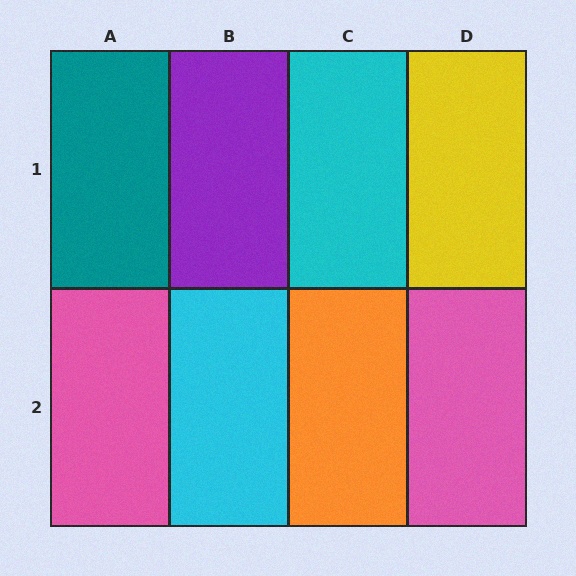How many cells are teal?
1 cell is teal.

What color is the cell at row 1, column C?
Cyan.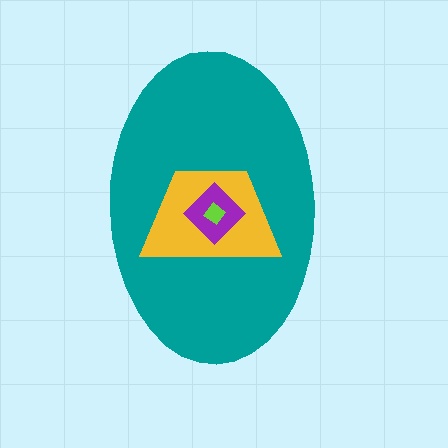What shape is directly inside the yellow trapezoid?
The purple diamond.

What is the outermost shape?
The teal ellipse.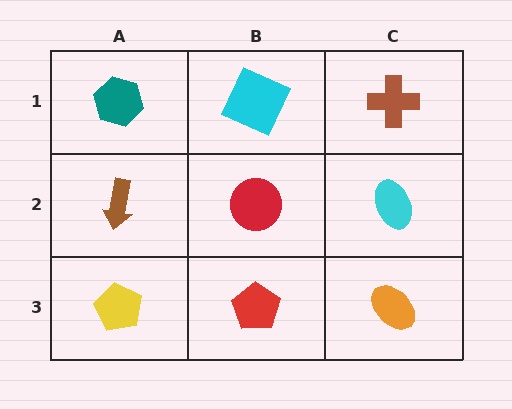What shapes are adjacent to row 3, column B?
A red circle (row 2, column B), a yellow pentagon (row 3, column A), an orange ellipse (row 3, column C).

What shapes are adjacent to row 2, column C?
A brown cross (row 1, column C), an orange ellipse (row 3, column C), a red circle (row 2, column B).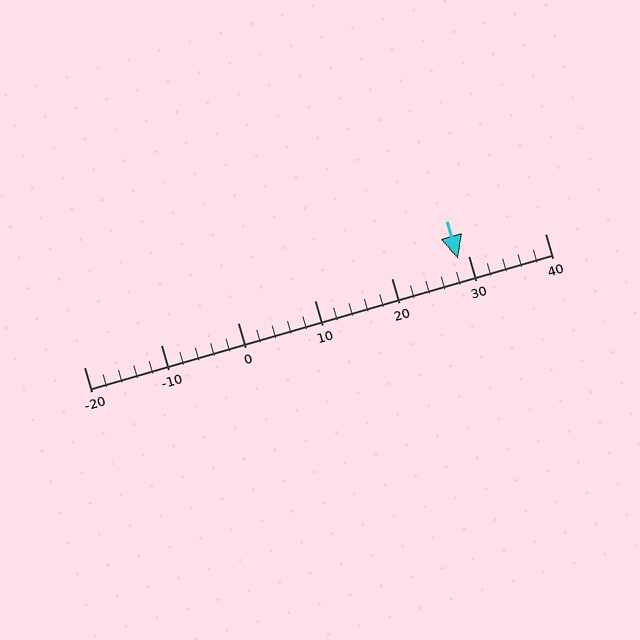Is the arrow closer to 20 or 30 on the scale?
The arrow is closer to 30.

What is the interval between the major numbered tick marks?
The major tick marks are spaced 10 units apart.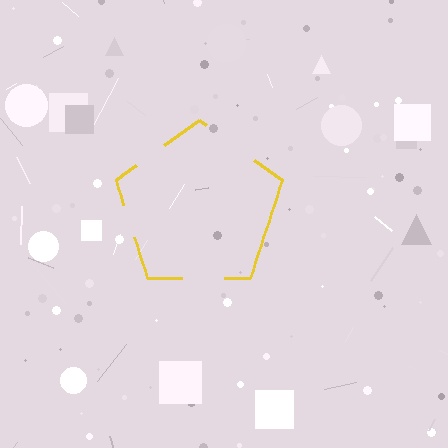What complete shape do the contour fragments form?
The contour fragments form a pentagon.